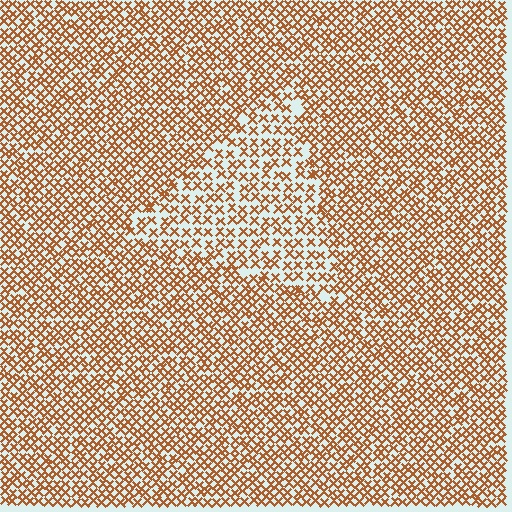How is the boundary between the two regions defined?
The boundary is defined by a change in element density (approximately 1.6x ratio). All elements are the same color, size, and shape.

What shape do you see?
I see a triangle.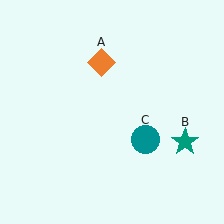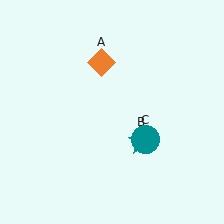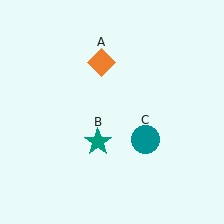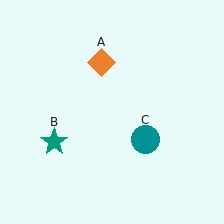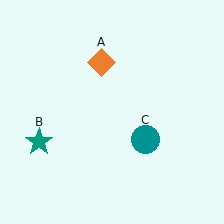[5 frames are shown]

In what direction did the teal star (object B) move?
The teal star (object B) moved left.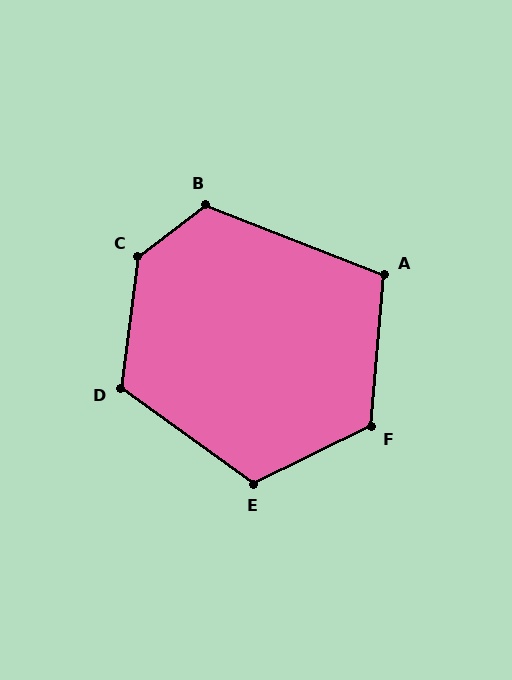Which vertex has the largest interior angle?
C, at approximately 135 degrees.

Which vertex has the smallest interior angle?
A, at approximately 106 degrees.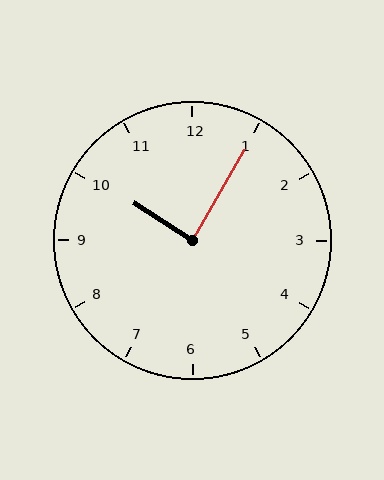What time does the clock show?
10:05.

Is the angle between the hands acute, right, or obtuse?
It is right.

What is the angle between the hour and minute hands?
Approximately 88 degrees.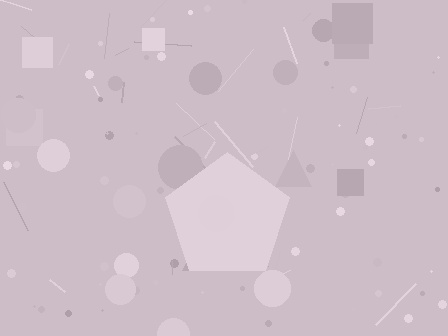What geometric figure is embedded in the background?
A pentagon is embedded in the background.